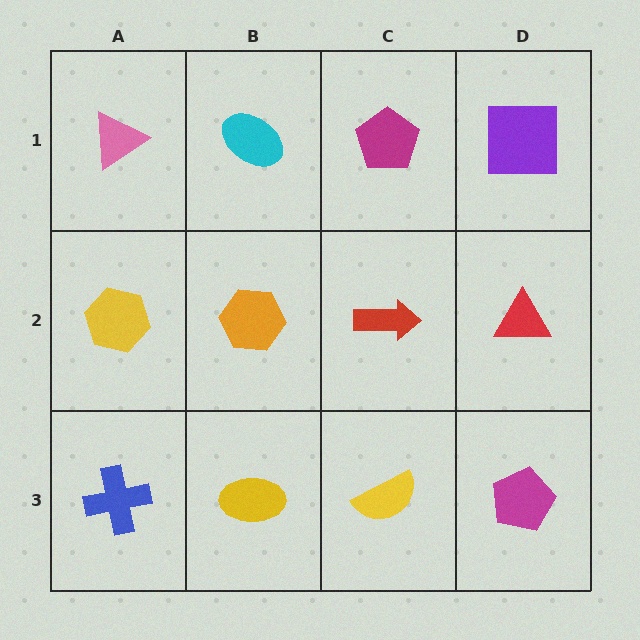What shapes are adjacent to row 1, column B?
An orange hexagon (row 2, column B), a pink triangle (row 1, column A), a magenta pentagon (row 1, column C).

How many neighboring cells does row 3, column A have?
2.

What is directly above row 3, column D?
A red triangle.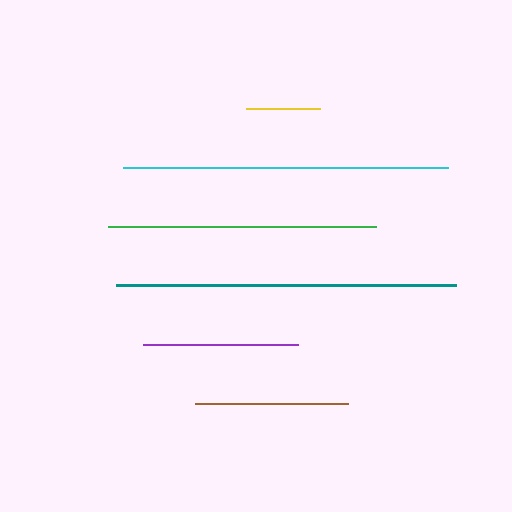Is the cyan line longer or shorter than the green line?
The cyan line is longer than the green line.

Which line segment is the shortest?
The yellow line is the shortest at approximately 74 pixels.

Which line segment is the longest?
The teal line is the longest at approximately 341 pixels.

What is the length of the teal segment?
The teal segment is approximately 341 pixels long.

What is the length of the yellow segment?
The yellow segment is approximately 74 pixels long.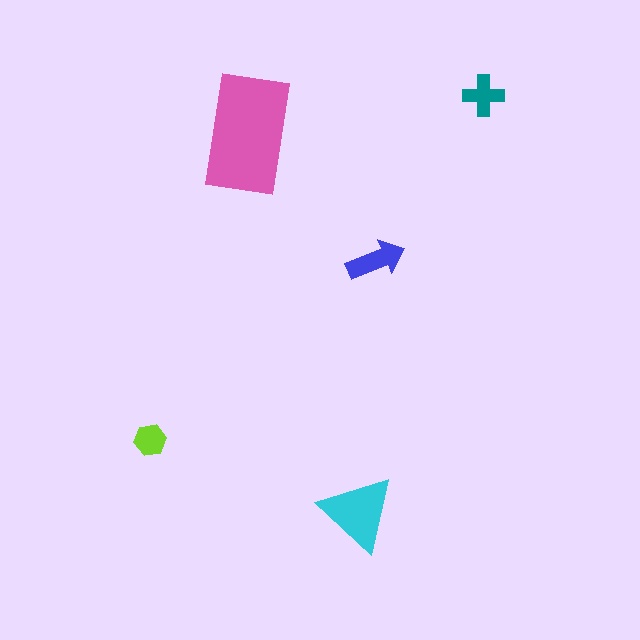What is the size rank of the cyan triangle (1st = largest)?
2nd.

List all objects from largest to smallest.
The pink rectangle, the cyan triangle, the blue arrow, the teal cross, the lime hexagon.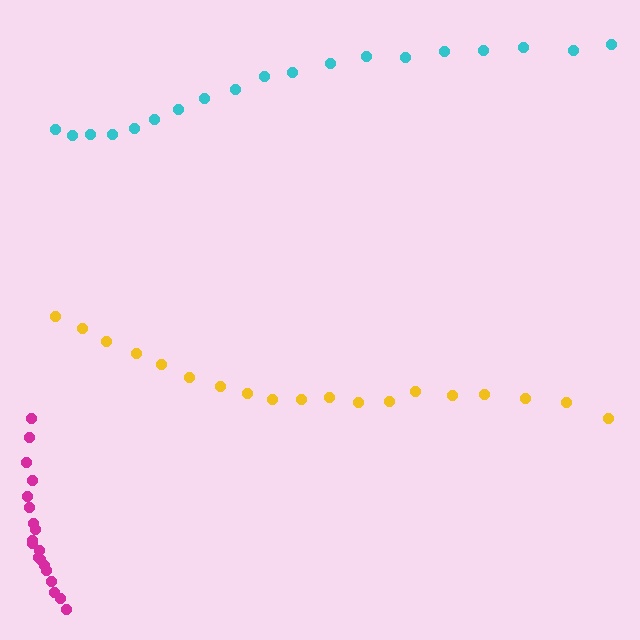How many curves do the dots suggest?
There are 3 distinct paths.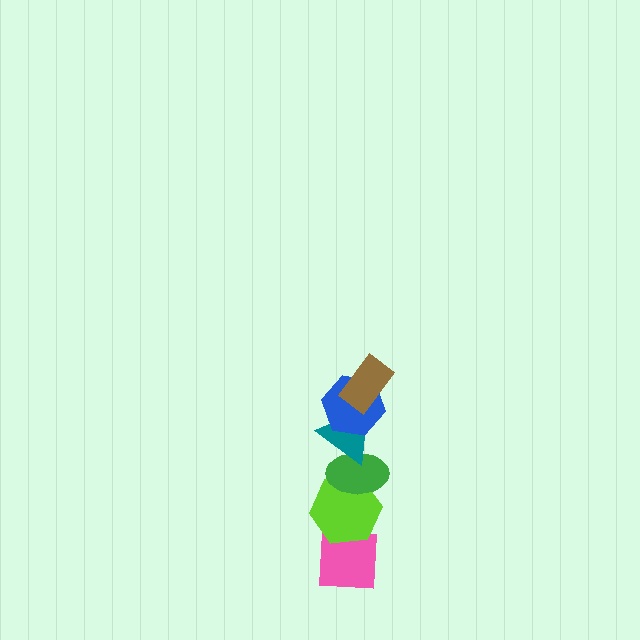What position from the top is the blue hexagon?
The blue hexagon is 2nd from the top.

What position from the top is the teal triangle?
The teal triangle is 3rd from the top.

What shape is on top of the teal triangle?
The blue hexagon is on top of the teal triangle.